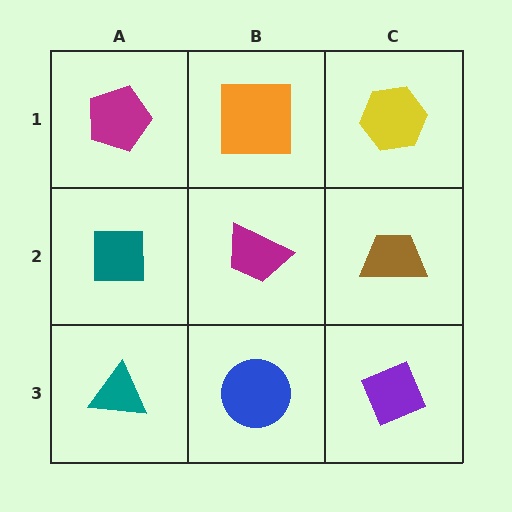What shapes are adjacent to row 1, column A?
A teal square (row 2, column A), an orange square (row 1, column B).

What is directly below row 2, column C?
A purple diamond.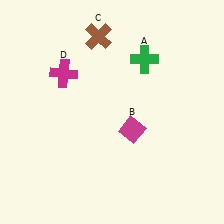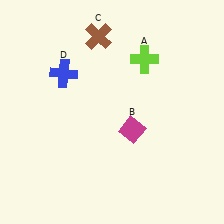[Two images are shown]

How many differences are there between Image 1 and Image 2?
There are 2 differences between the two images.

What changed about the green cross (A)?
In Image 1, A is green. In Image 2, it changed to lime.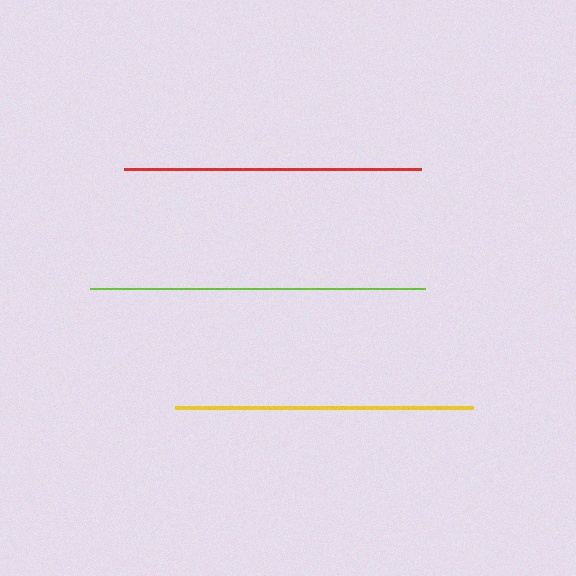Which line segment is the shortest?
The red line is the shortest at approximately 297 pixels.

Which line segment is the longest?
The lime line is the longest at approximately 335 pixels.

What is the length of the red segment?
The red segment is approximately 297 pixels long.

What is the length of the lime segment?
The lime segment is approximately 335 pixels long.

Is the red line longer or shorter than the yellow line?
The yellow line is longer than the red line.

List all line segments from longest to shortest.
From longest to shortest: lime, yellow, red.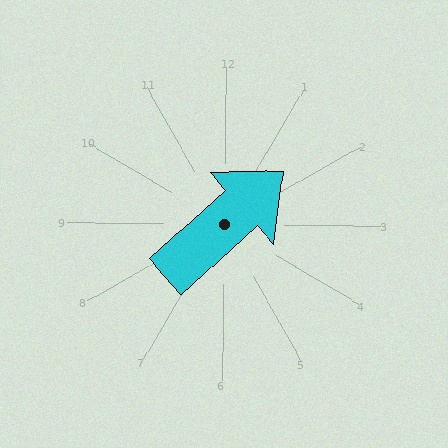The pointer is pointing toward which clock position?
Roughly 2 o'clock.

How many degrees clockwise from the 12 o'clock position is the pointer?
Approximately 48 degrees.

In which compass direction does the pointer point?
Northeast.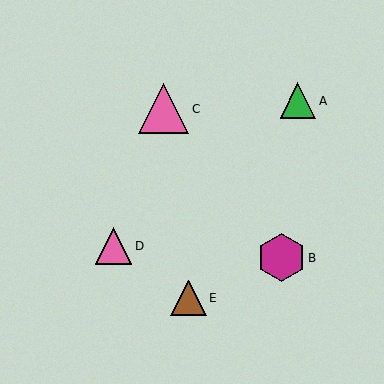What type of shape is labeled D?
Shape D is a pink triangle.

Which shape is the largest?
The pink triangle (labeled C) is the largest.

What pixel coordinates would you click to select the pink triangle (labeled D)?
Click at (114, 246) to select the pink triangle D.